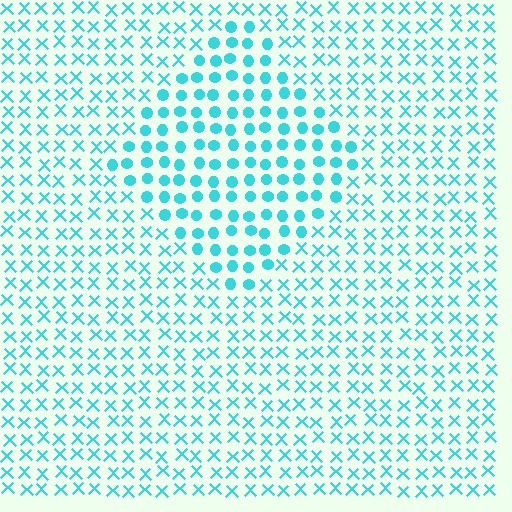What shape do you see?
I see a diamond.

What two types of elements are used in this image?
The image uses circles inside the diamond region and X marks outside it.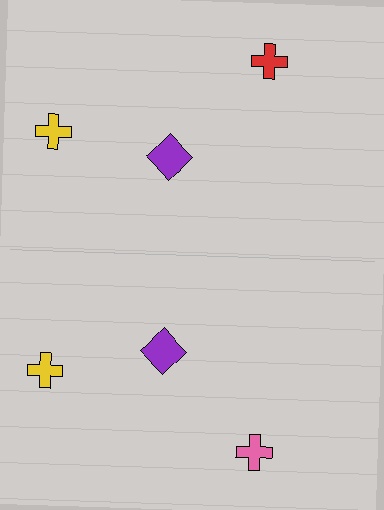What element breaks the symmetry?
The pink cross on the bottom side breaks the symmetry — its mirror counterpart is red.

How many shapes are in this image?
There are 6 shapes in this image.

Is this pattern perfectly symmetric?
No, the pattern is not perfectly symmetric. The pink cross on the bottom side breaks the symmetry — its mirror counterpart is red.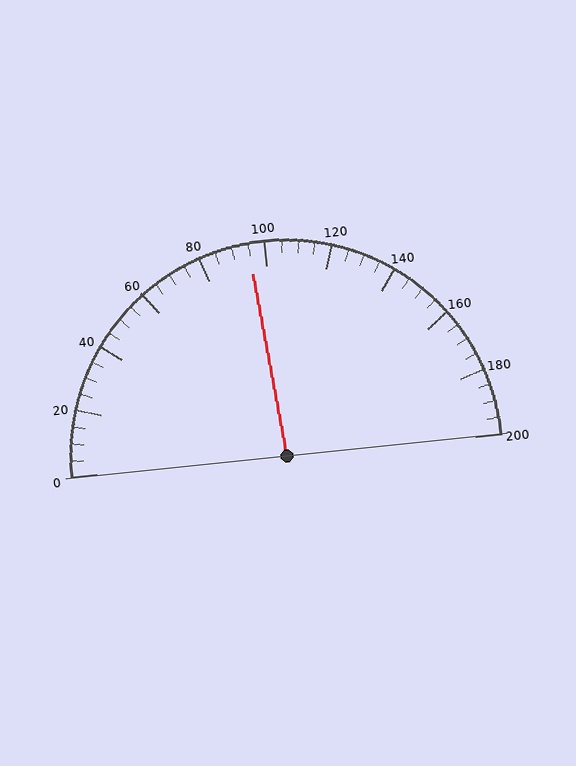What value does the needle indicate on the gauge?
The needle indicates approximately 95.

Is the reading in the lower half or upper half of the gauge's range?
The reading is in the lower half of the range (0 to 200).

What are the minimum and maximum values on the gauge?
The gauge ranges from 0 to 200.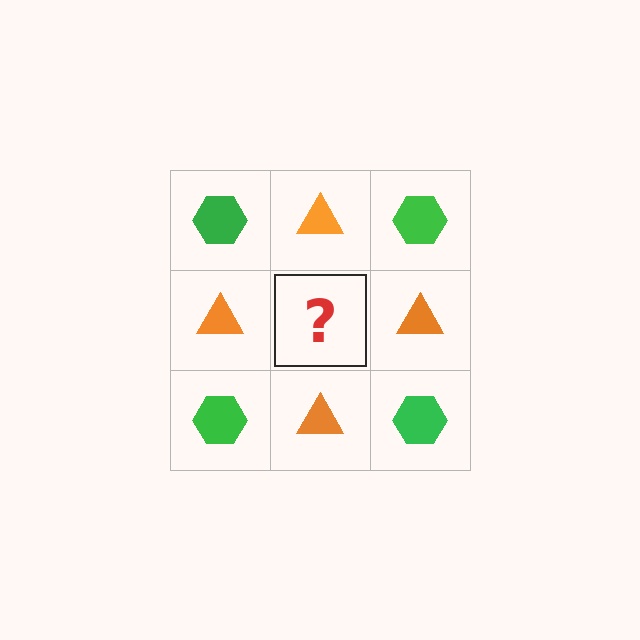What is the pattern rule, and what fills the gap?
The rule is that it alternates green hexagon and orange triangle in a checkerboard pattern. The gap should be filled with a green hexagon.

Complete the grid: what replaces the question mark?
The question mark should be replaced with a green hexagon.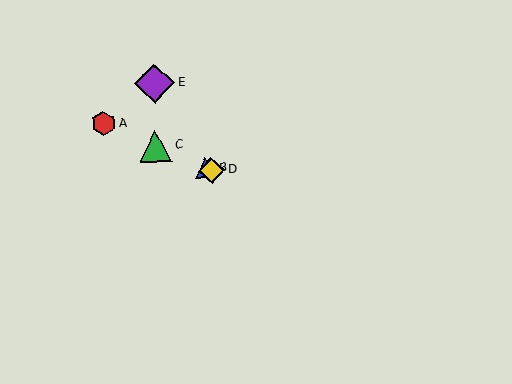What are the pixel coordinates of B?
Object B is at (206, 168).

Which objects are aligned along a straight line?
Objects A, B, C, D are aligned along a straight line.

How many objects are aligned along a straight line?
4 objects (A, B, C, D) are aligned along a straight line.